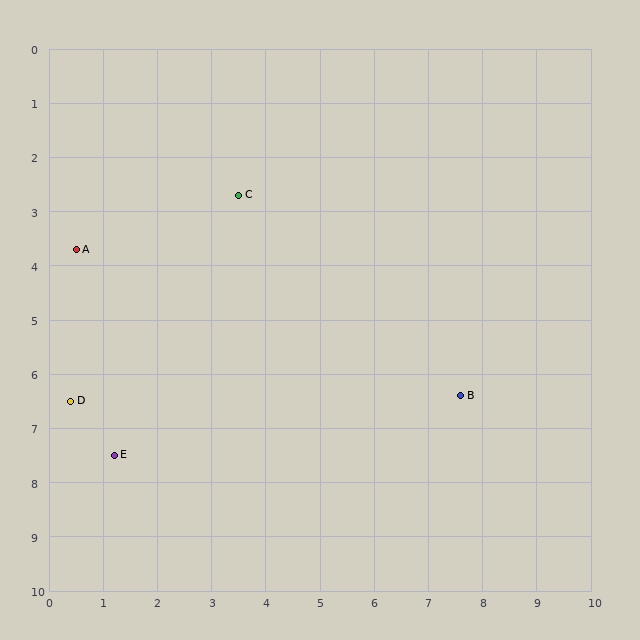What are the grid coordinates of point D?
Point D is at approximately (0.4, 6.5).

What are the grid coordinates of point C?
Point C is at approximately (3.5, 2.7).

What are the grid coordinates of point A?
Point A is at approximately (0.5, 3.7).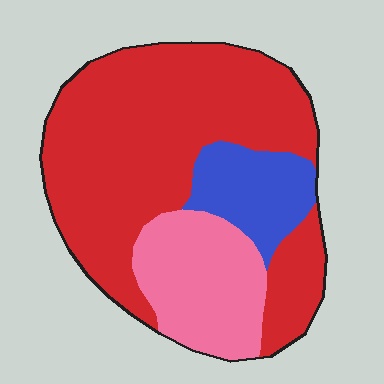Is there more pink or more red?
Red.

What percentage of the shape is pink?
Pink takes up about one fifth (1/5) of the shape.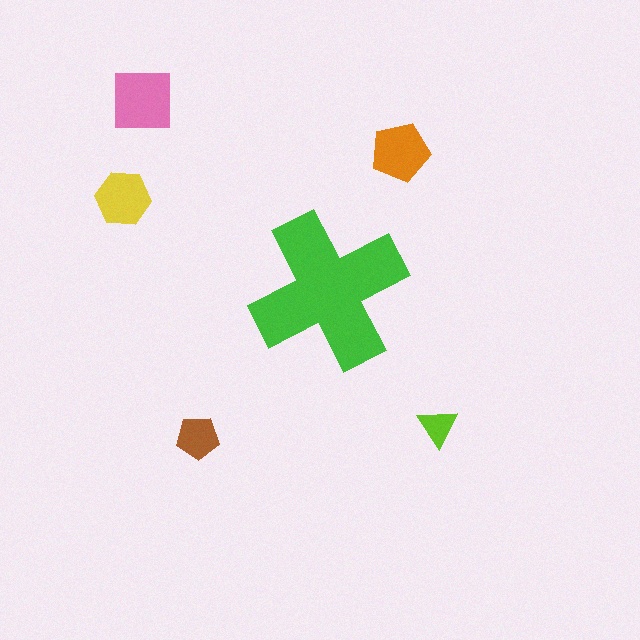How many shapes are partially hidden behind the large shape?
0 shapes are partially hidden.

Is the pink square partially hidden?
No, the pink square is fully visible.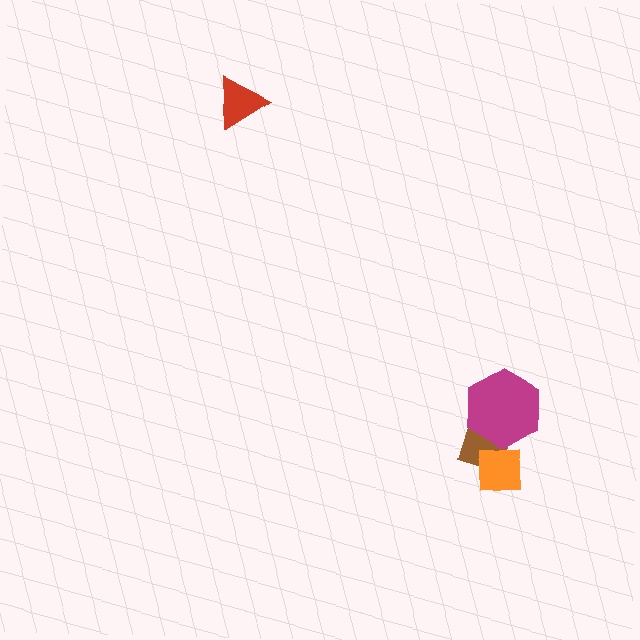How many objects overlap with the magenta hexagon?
2 objects overlap with the magenta hexagon.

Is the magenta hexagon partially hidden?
Yes, it is partially covered by another shape.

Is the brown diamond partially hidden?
Yes, it is partially covered by another shape.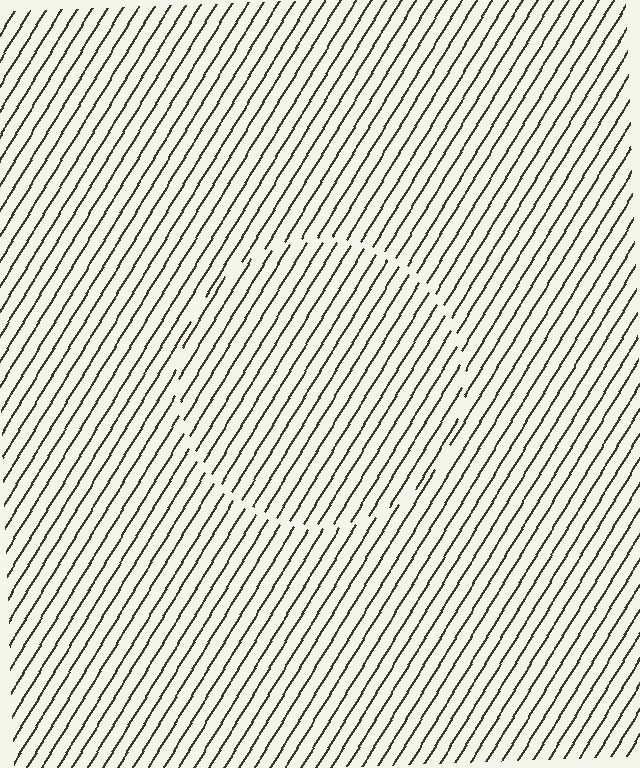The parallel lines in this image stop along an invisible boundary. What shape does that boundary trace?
An illusory circle. The interior of the shape contains the same grating, shifted by half a period — the contour is defined by the phase discontinuity where line-ends from the inner and outer gratings abut.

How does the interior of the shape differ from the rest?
The interior of the shape contains the same grating, shifted by half a period — the contour is defined by the phase discontinuity where line-ends from the inner and outer gratings abut.